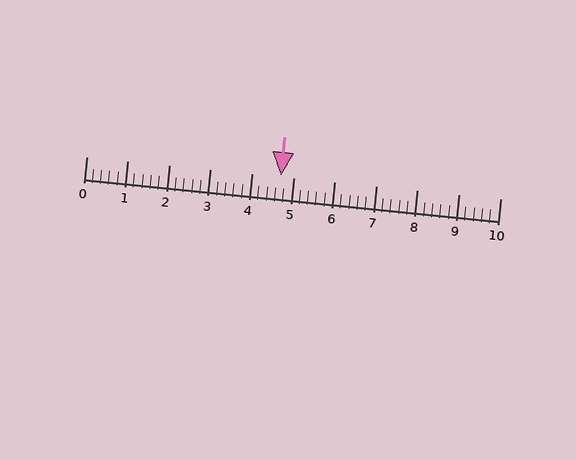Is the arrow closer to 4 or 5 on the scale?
The arrow is closer to 5.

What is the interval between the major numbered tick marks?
The major tick marks are spaced 1 units apart.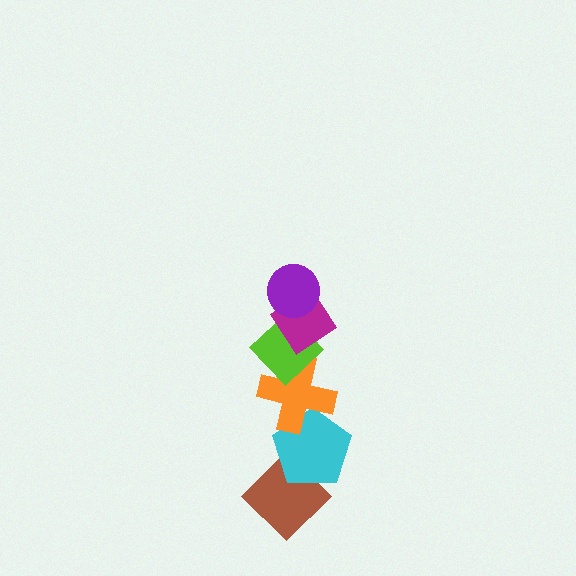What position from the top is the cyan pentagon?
The cyan pentagon is 5th from the top.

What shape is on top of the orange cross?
The lime diamond is on top of the orange cross.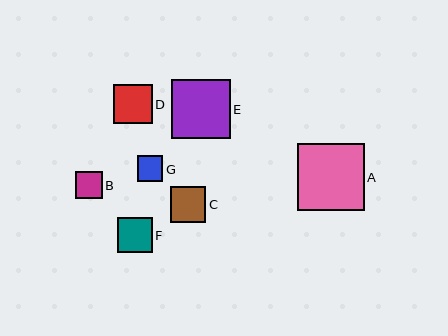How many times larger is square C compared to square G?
Square C is approximately 1.4 times the size of square G.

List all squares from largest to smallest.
From largest to smallest: A, E, D, C, F, B, G.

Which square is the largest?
Square A is the largest with a size of approximately 66 pixels.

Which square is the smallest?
Square G is the smallest with a size of approximately 25 pixels.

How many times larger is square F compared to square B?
Square F is approximately 1.3 times the size of square B.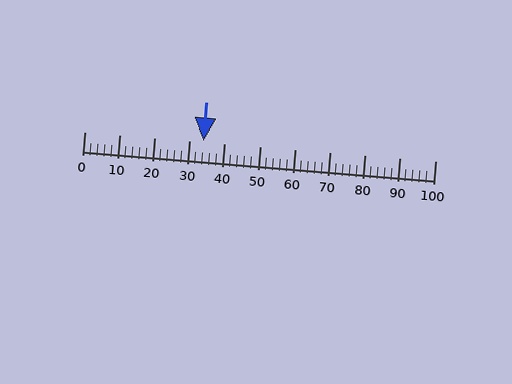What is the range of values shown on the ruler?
The ruler shows values from 0 to 100.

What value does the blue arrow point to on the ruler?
The blue arrow points to approximately 34.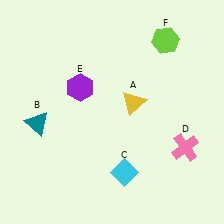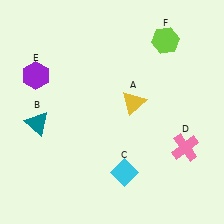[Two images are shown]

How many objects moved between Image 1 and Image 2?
1 object moved between the two images.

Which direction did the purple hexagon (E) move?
The purple hexagon (E) moved left.